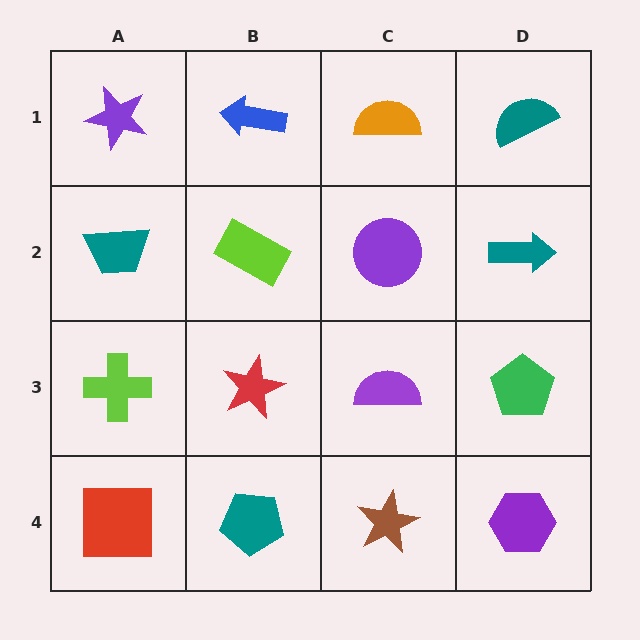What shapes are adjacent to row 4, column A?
A lime cross (row 3, column A), a teal pentagon (row 4, column B).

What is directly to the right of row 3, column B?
A purple semicircle.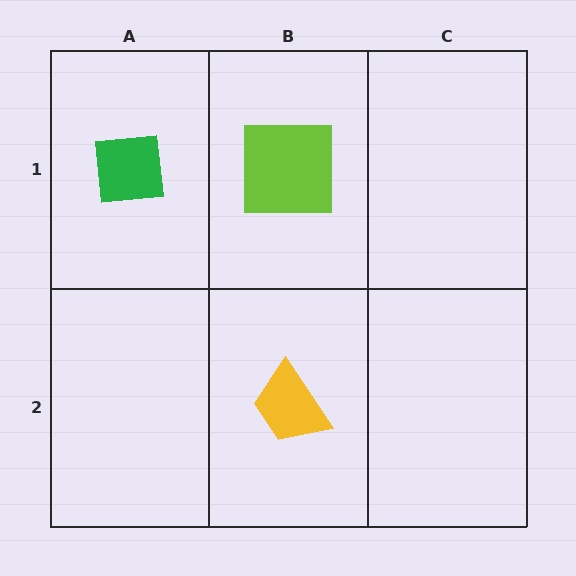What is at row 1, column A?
A green square.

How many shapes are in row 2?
1 shape.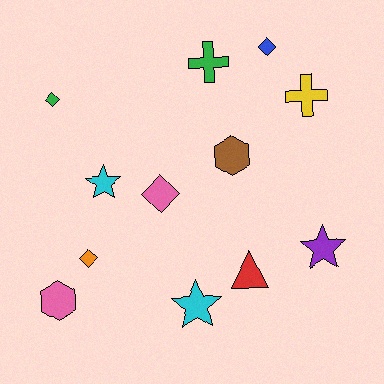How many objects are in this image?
There are 12 objects.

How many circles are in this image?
There are no circles.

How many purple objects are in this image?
There is 1 purple object.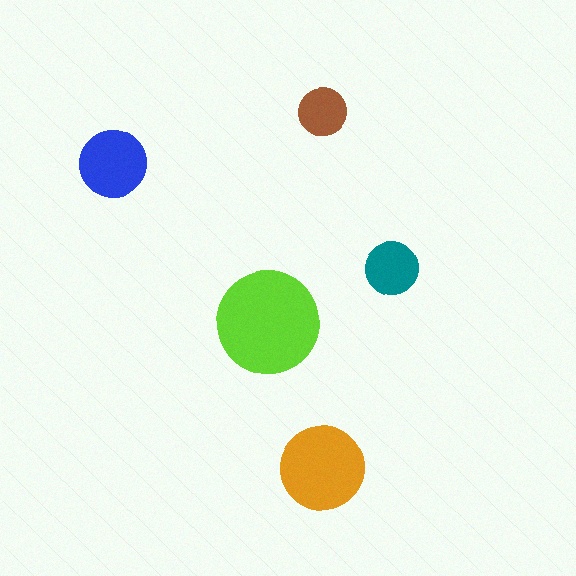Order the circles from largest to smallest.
the lime one, the orange one, the blue one, the teal one, the brown one.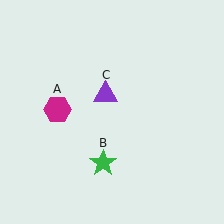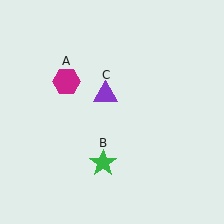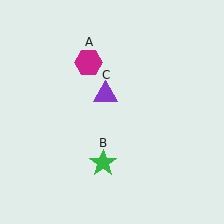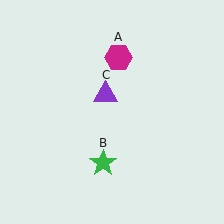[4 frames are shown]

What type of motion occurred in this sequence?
The magenta hexagon (object A) rotated clockwise around the center of the scene.